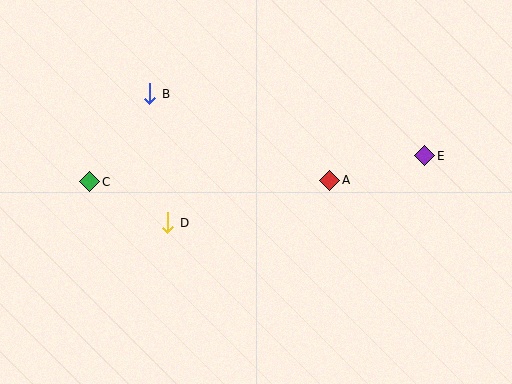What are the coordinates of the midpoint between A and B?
The midpoint between A and B is at (240, 137).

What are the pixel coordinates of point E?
Point E is at (425, 156).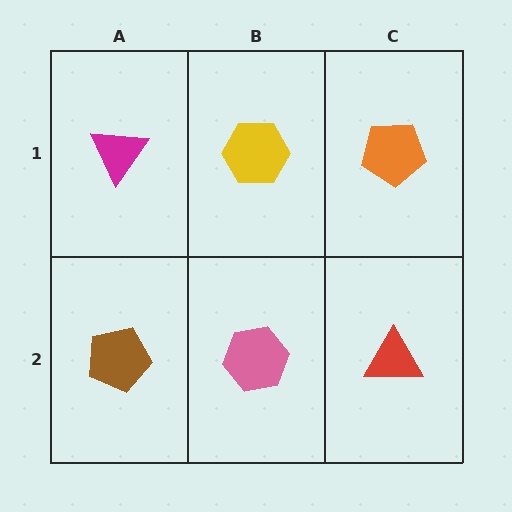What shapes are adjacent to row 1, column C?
A red triangle (row 2, column C), a yellow hexagon (row 1, column B).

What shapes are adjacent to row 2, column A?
A magenta triangle (row 1, column A), a pink hexagon (row 2, column B).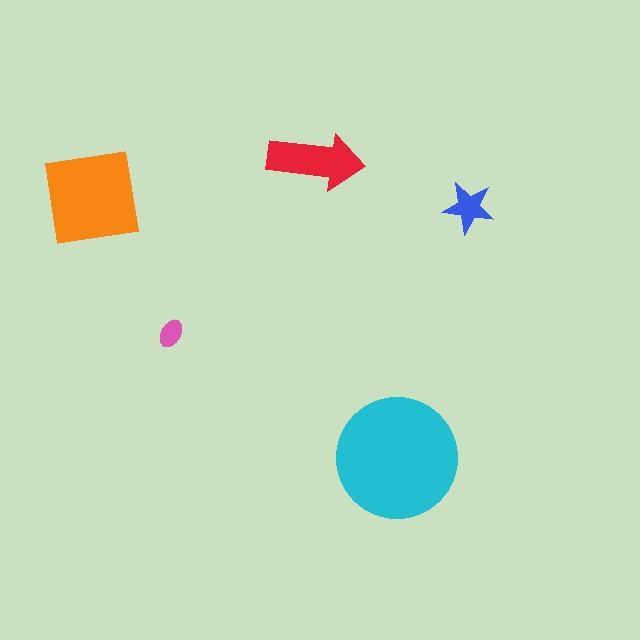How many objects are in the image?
There are 5 objects in the image.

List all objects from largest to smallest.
The cyan circle, the orange square, the red arrow, the blue star, the pink ellipse.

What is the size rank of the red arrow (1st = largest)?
3rd.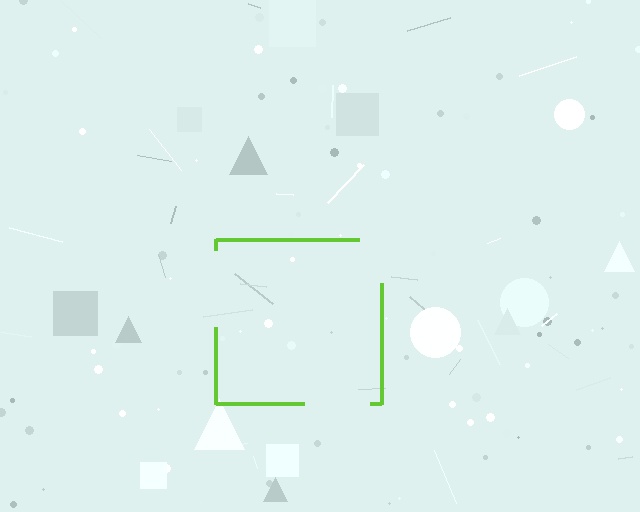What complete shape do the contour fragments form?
The contour fragments form a square.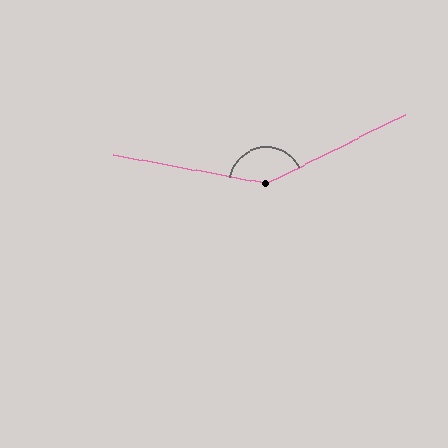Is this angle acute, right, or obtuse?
It is obtuse.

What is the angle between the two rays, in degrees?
Approximately 143 degrees.